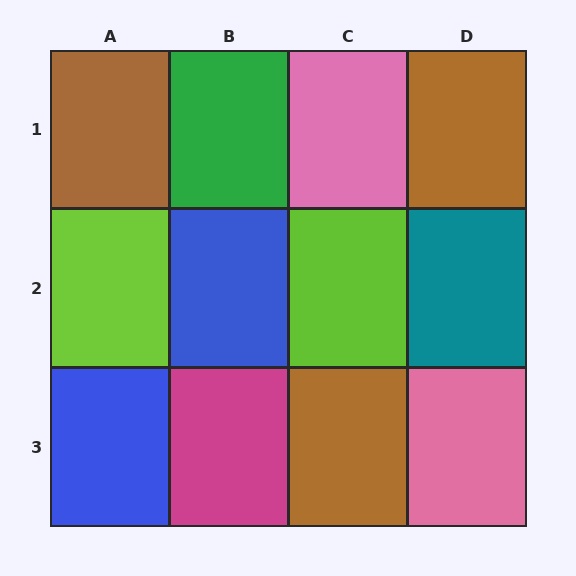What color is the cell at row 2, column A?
Lime.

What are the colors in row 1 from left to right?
Brown, green, pink, brown.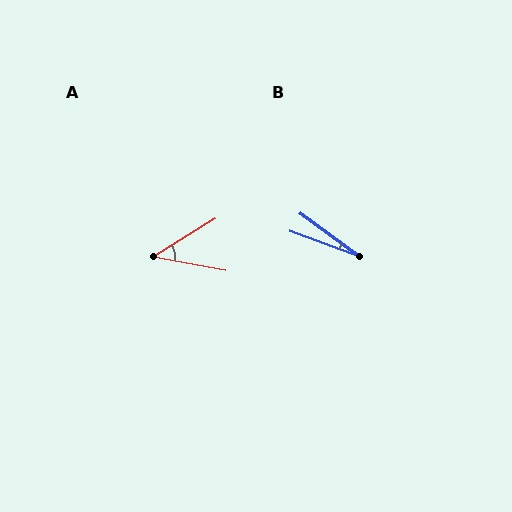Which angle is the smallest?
B, at approximately 16 degrees.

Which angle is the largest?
A, at approximately 43 degrees.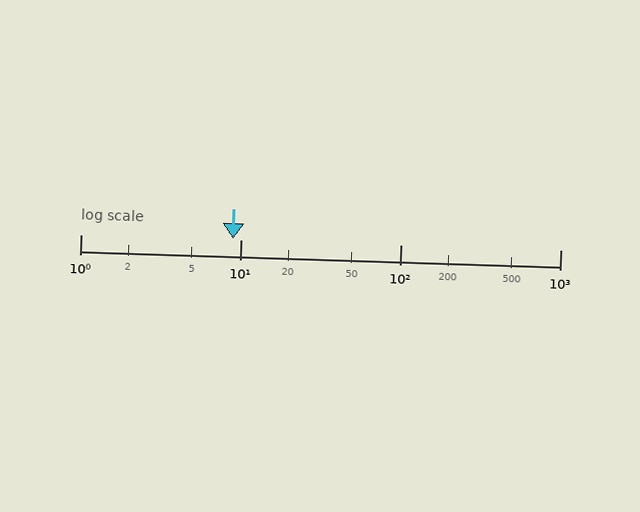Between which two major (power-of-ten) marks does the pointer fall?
The pointer is between 1 and 10.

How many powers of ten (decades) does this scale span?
The scale spans 3 decades, from 1 to 1000.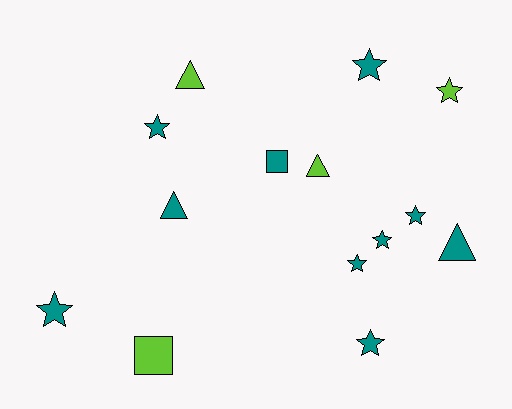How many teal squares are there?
There is 1 teal square.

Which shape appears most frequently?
Star, with 8 objects.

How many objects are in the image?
There are 14 objects.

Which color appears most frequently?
Teal, with 10 objects.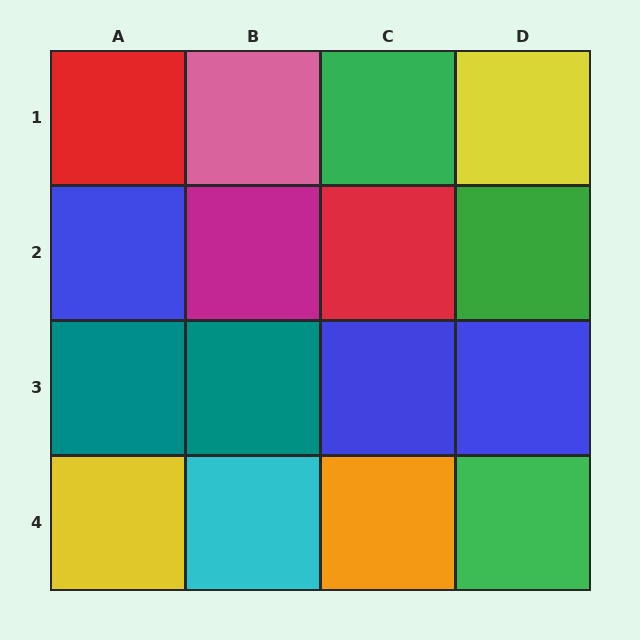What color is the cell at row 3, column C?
Blue.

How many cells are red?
2 cells are red.